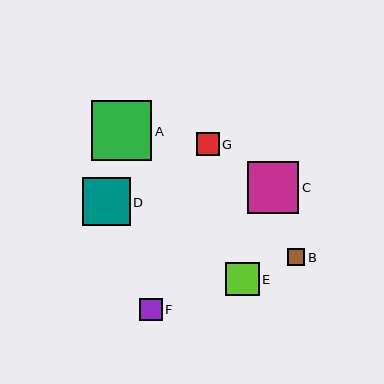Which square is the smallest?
Square B is the smallest with a size of approximately 17 pixels.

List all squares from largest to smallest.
From largest to smallest: A, C, D, E, G, F, B.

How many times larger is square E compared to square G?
Square E is approximately 1.5 times the size of square G.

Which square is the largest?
Square A is the largest with a size of approximately 60 pixels.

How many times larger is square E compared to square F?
Square E is approximately 1.5 times the size of square F.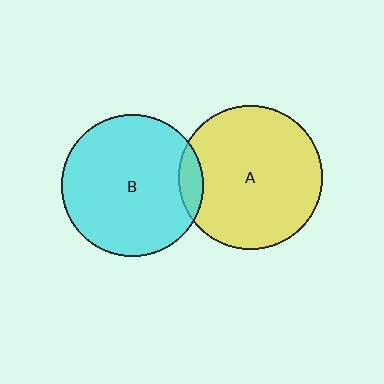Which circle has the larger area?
Circle A (yellow).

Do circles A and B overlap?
Yes.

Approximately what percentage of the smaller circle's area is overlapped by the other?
Approximately 10%.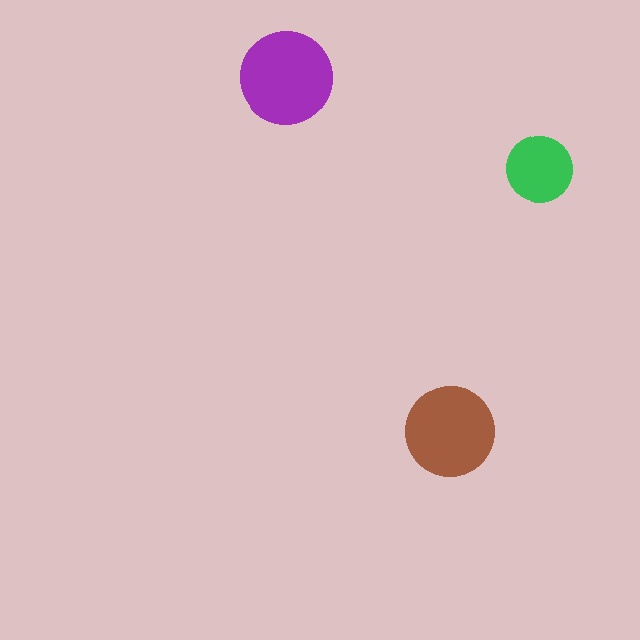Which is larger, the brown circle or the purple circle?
The purple one.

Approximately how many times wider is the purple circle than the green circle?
About 1.5 times wider.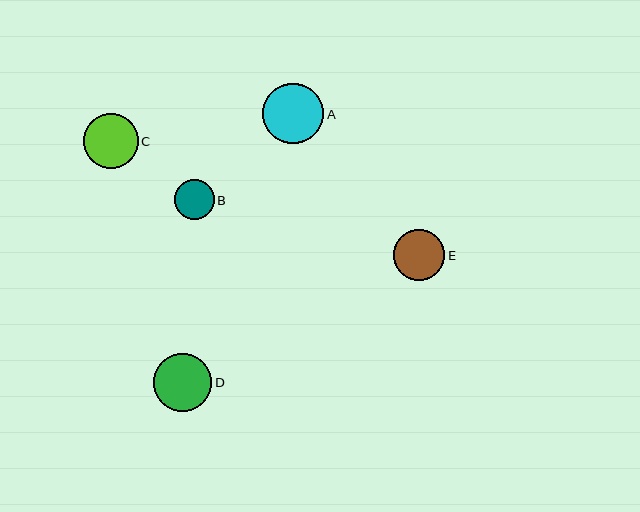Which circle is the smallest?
Circle B is the smallest with a size of approximately 39 pixels.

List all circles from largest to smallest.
From largest to smallest: A, D, C, E, B.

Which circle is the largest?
Circle A is the largest with a size of approximately 61 pixels.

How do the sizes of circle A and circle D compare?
Circle A and circle D are approximately the same size.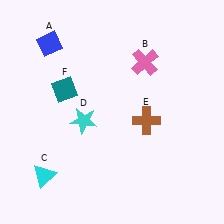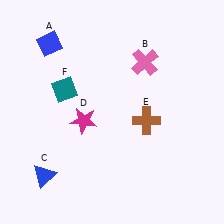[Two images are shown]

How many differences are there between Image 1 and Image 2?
There are 2 differences between the two images.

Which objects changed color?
C changed from cyan to blue. D changed from cyan to magenta.